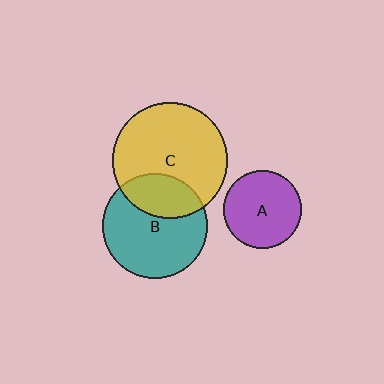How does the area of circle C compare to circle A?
Approximately 2.2 times.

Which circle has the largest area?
Circle C (yellow).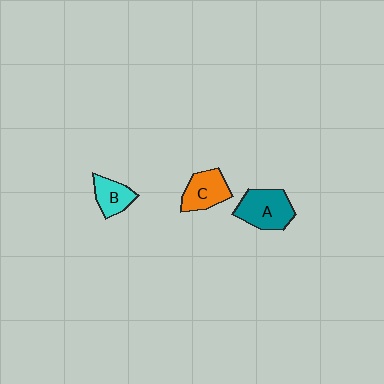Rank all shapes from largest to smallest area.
From largest to smallest: A (teal), C (orange), B (cyan).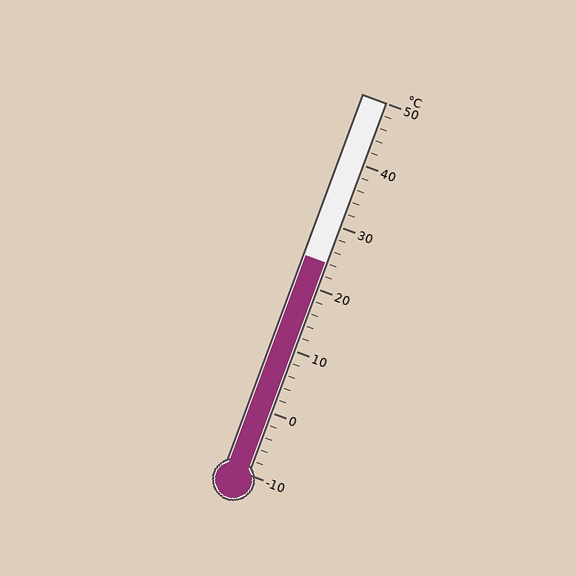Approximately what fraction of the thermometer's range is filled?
The thermometer is filled to approximately 55% of its range.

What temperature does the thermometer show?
The thermometer shows approximately 24°C.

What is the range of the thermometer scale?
The thermometer scale ranges from -10°C to 50°C.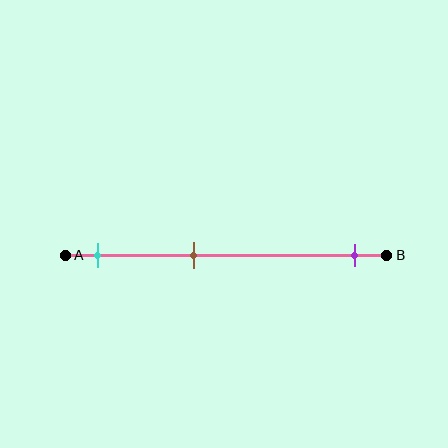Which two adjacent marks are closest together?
The cyan and brown marks are the closest adjacent pair.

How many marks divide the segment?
There are 3 marks dividing the segment.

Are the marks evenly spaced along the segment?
No, the marks are not evenly spaced.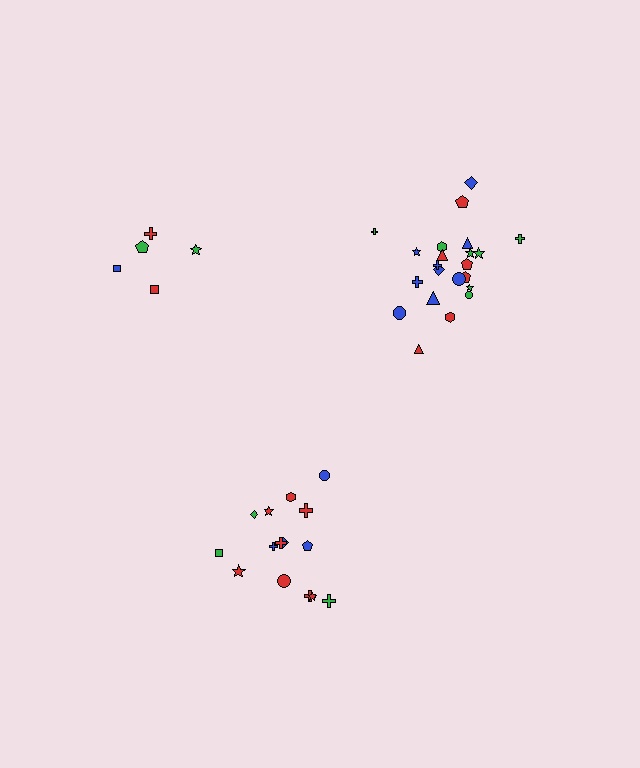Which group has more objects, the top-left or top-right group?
The top-right group.